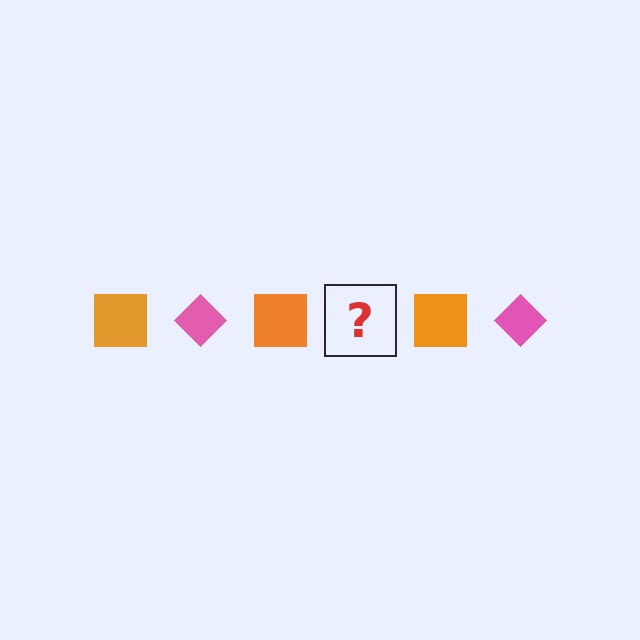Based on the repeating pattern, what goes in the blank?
The blank should be a pink diamond.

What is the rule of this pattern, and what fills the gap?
The rule is that the pattern alternates between orange square and pink diamond. The gap should be filled with a pink diamond.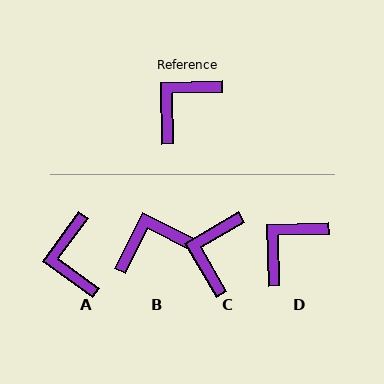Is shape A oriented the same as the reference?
No, it is off by about 53 degrees.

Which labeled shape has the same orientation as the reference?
D.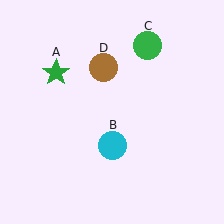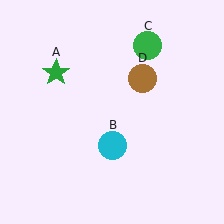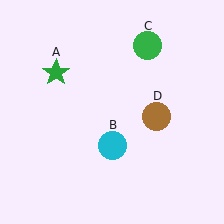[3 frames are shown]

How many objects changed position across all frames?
1 object changed position: brown circle (object D).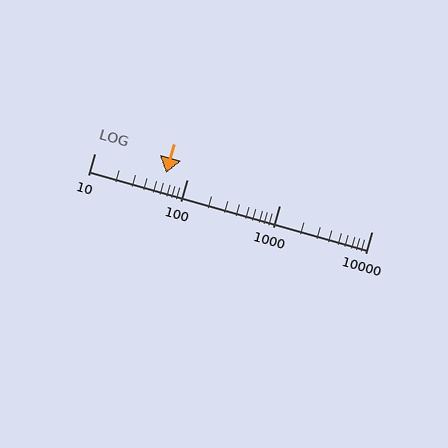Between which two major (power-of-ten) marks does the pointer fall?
The pointer is between 10 and 100.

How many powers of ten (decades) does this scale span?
The scale spans 3 decades, from 10 to 10000.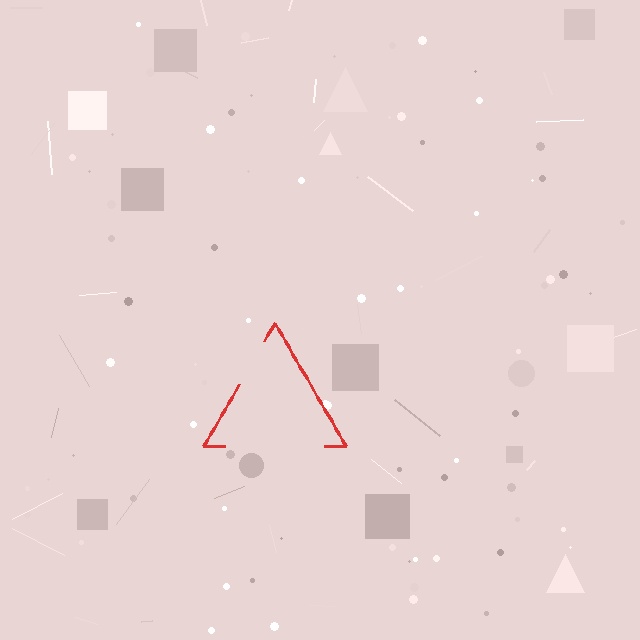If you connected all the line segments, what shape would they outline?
They would outline a triangle.